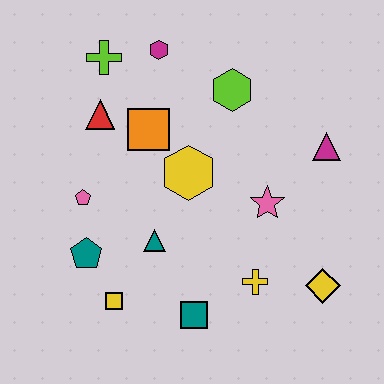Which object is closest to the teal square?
The yellow cross is closest to the teal square.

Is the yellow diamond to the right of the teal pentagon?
Yes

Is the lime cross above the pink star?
Yes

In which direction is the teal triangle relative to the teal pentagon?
The teal triangle is to the right of the teal pentagon.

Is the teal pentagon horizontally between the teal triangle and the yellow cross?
No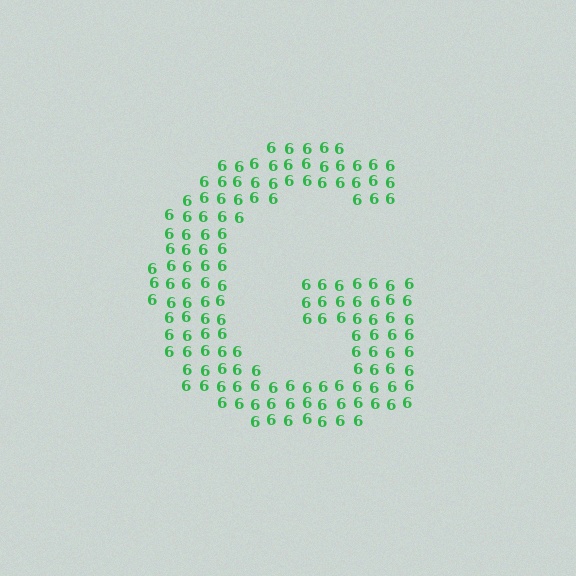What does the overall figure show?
The overall figure shows the letter G.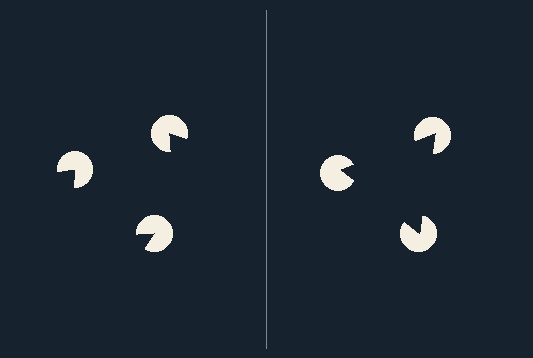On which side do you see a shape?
An illusory triangle appears on the right side. On the left side the wedge cuts are rotated, so no coherent shape forms.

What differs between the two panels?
The pac-man discs are positioned identically on both sides; only the wedge orientations differ. On the right they align to a triangle; on the left they are misaligned.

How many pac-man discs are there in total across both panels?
6 — 3 on each side.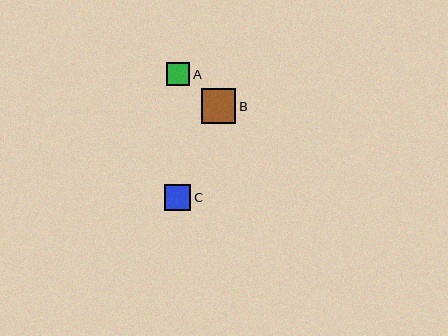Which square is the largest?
Square B is the largest with a size of approximately 35 pixels.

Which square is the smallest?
Square A is the smallest with a size of approximately 24 pixels.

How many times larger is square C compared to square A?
Square C is approximately 1.1 times the size of square A.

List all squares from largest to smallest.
From largest to smallest: B, C, A.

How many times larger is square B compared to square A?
Square B is approximately 1.4 times the size of square A.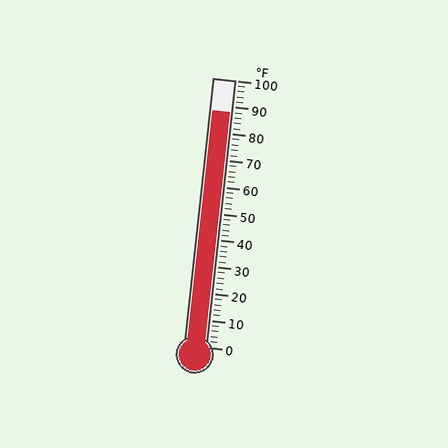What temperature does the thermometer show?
The thermometer shows approximately 88°F.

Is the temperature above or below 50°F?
The temperature is above 50°F.